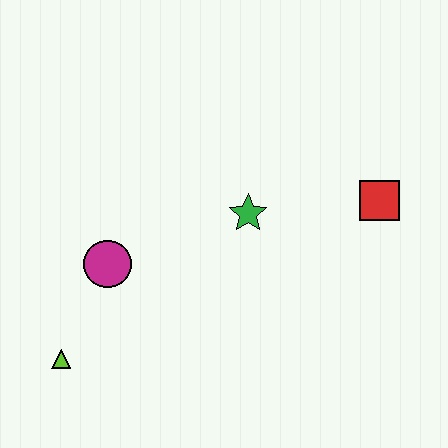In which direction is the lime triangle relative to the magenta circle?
The lime triangle is below the magenta circle.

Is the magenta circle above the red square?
No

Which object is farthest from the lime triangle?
The red square is farthest from the lime triangle.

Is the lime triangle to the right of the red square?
No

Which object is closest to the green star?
The red square is closest to the green star.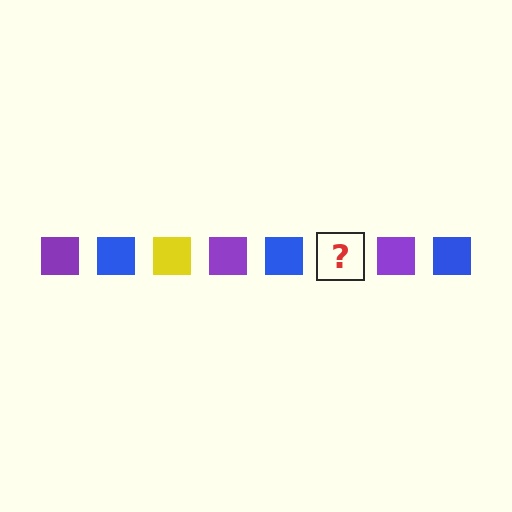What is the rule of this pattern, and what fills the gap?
The rule is that the pattern cycles through purple, blue, yellow squares. The gap should be filled with a yellow square.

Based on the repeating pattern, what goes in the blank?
The blank should be a yellow square.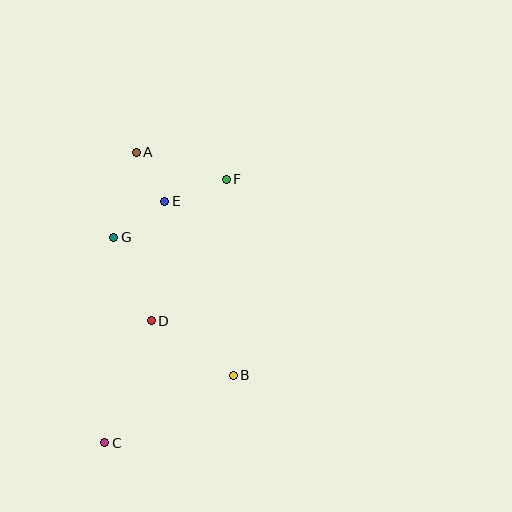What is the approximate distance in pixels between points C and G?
The distance between C and G is approximately 206 pixels.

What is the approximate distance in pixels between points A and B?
The distance between A and B is approximately 243 pixels.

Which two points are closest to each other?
Points A and E are closest to each other.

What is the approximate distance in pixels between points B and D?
The distance between B and D is approximately 98 pixels.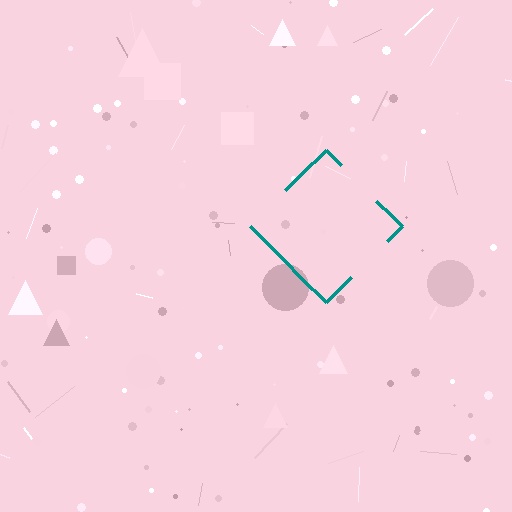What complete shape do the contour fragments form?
The contour fragments form a diamond.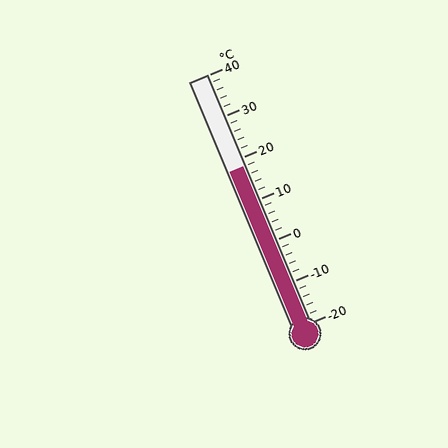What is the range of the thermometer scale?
The thermometer scale ranges from -20°C to 40°C.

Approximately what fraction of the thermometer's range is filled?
The thermometer is filled to approximately 65% of its range.